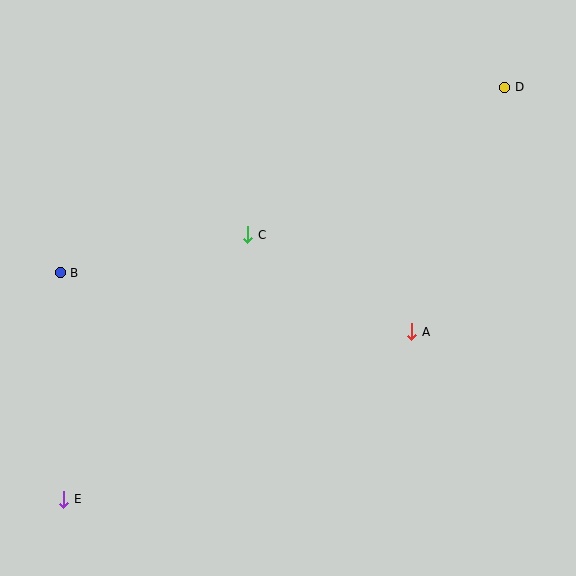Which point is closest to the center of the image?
Point C at (248, 235) is closest to the center.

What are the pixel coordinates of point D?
Point D is at (505, 87).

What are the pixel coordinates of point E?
Point E is at (64, 499).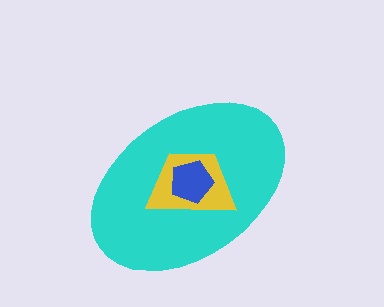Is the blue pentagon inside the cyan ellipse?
Yes.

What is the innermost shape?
The blue pentagon.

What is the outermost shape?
The cyan ellipse.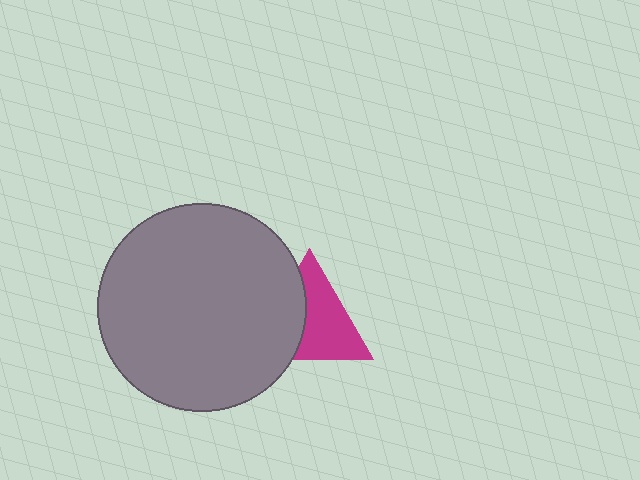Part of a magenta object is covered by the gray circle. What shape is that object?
It is a triangle.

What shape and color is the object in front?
The object in front is a gray circle.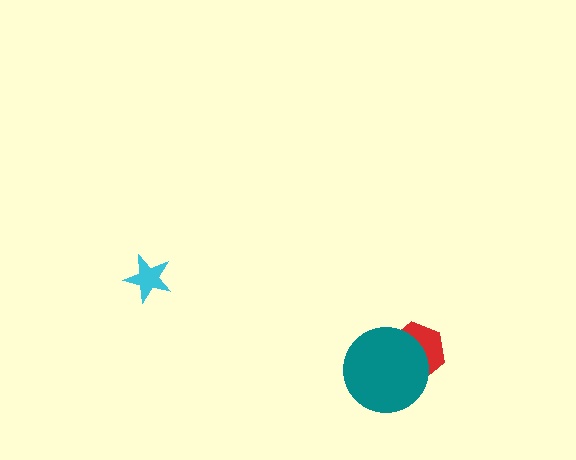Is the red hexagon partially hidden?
Yes, it is partially covered by another shape.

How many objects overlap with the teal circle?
1 object overlaps with the teal circle.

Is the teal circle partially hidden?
No, no other shape covers it.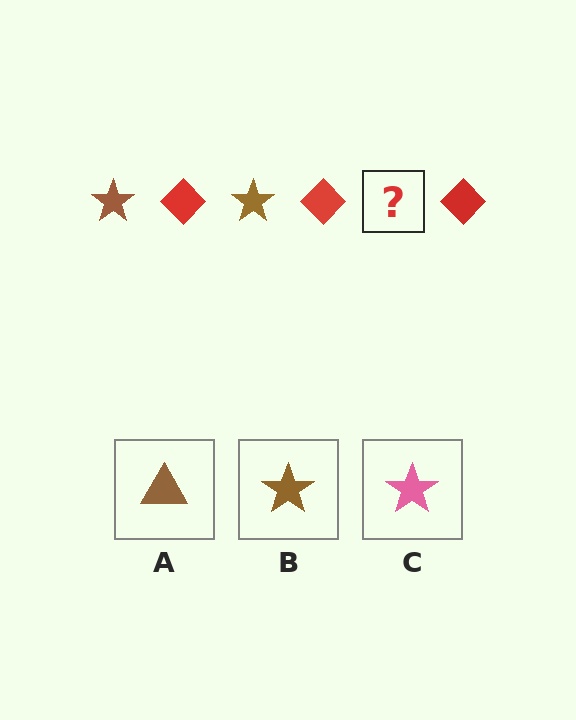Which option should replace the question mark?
Option B.